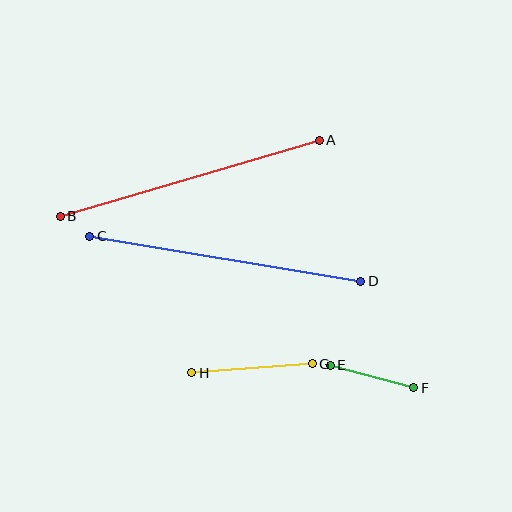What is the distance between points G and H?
The distance is approximately 121 pixels.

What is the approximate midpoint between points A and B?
The midpoint is at approximately (190, 178) pixels.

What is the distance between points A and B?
The distance is approximately 270 pixels.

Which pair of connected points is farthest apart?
Points C and D are farthest apart.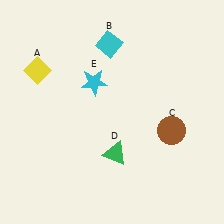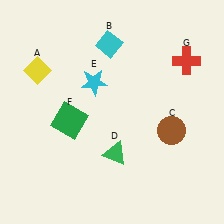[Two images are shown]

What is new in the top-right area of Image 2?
A red cross (G) was added in the top-right area of Image 2.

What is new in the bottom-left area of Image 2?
A green square (F) was added in the bottom-left area of Image 2.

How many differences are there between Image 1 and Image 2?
There are 2 differences between the two images.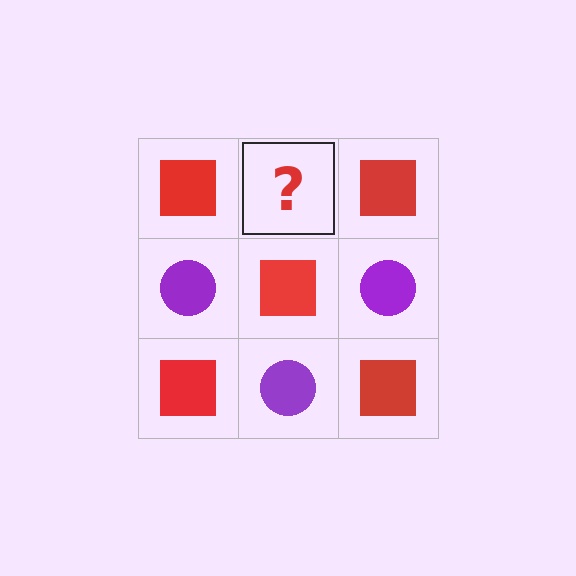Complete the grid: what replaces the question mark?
The question mark should be replaced with a purple circle.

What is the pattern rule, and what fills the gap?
The rule is that it alternates red square and purple circle in a checkerboard pattern. The gap should be filled with a purple circle.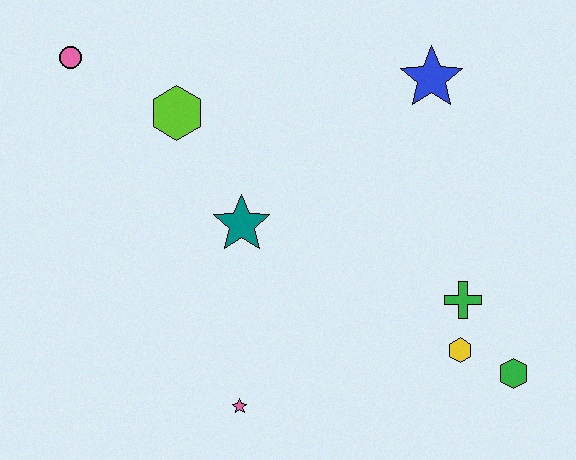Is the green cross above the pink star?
Yes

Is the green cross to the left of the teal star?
No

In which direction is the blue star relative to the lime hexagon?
The blue star is to the right of the lime hexagon.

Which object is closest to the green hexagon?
The yellow hexagon is closest to the green hexagon.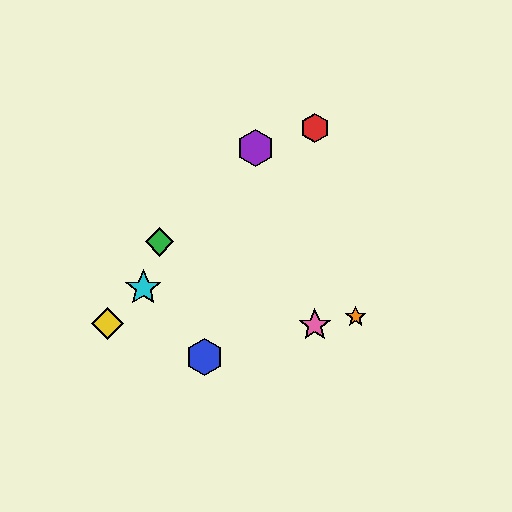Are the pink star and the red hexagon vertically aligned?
Yes, both are at x≈315.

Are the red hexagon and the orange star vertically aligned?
No, the red hexagon is at x≈315 and the orange star is at x≈356.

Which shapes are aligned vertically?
The red hexagon, the pink star are aligned vertically.